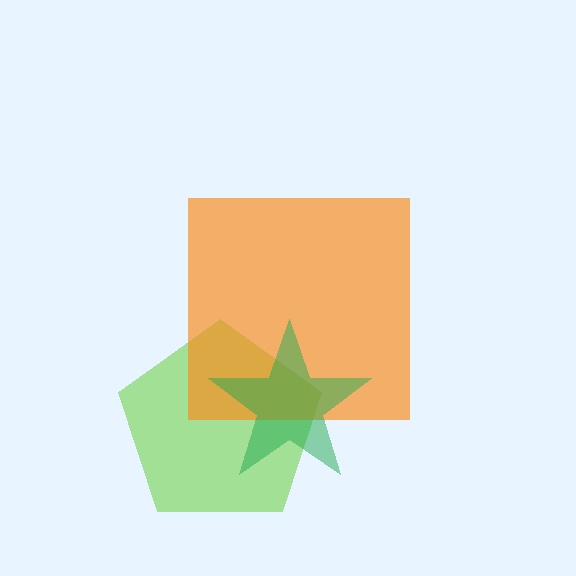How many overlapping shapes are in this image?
There are 3 overlapping shapes in the image.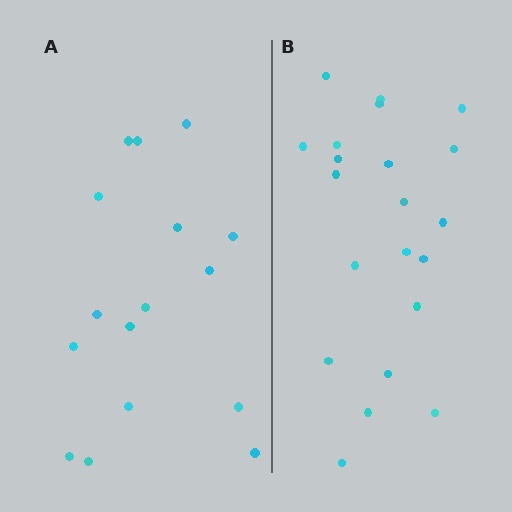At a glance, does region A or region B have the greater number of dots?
Region B (the right region) has more dots.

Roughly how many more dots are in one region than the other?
Region B has about 5 more dots than region A.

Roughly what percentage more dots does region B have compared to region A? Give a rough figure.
About 30% more.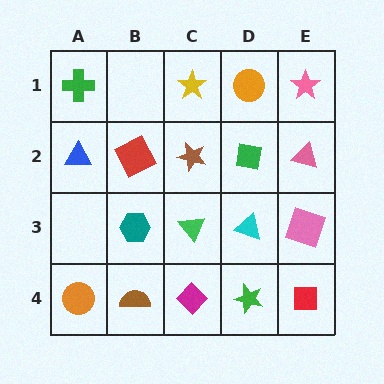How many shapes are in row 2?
5 shapes.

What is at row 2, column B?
A red square.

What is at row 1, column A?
A green cross.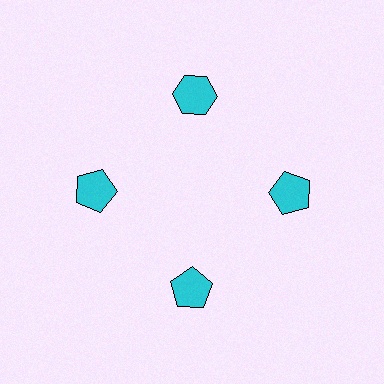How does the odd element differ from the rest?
It has a different shape: hexagon instead of pentagon.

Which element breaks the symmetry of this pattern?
The cyan hexagon at roughly the 12 o'clock position breaks the symmetry. All other shapes are cyan pentagons.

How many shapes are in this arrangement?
There are 4 shapes arranged in a ring pattern.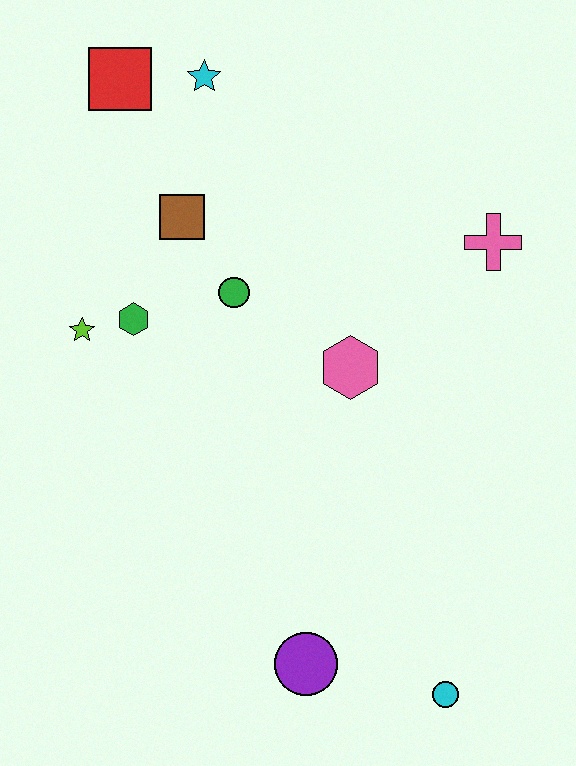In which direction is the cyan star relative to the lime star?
The cyan star is above the lime star.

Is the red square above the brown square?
Yes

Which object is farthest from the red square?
The cyan circle is farthest from the red square.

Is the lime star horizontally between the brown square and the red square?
No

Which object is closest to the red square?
The cyan star is closest to the red square.